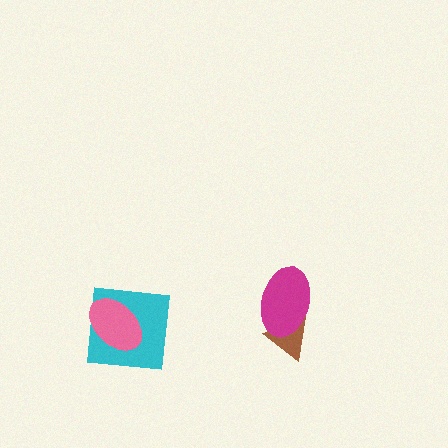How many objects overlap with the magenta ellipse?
1 object overlaps with the magenta ellipse.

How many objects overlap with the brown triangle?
1 object overlaps with the brown triangle.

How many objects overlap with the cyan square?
1 object overlaps with the cyan square.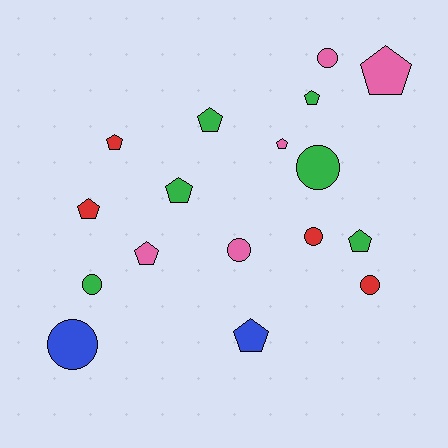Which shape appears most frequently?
Pentagon, with 10 objects.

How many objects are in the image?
There are 17 objects.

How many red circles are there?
There are 2 red circles.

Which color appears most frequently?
Green, with 6 objects.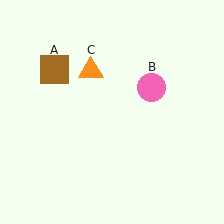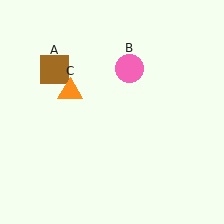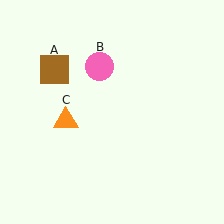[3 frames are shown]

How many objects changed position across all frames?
2 objects changed position: pink circle (object B), orange triangle (object C).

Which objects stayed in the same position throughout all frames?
Brown square (object A) remained stationary.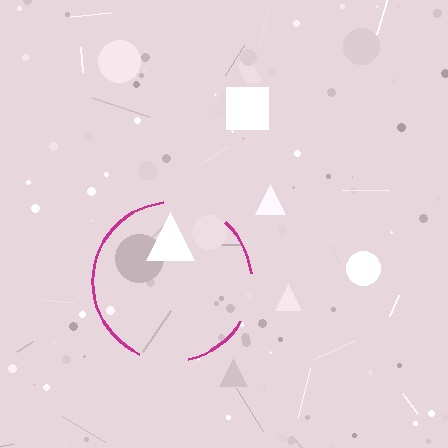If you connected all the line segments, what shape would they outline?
They would outline a circle.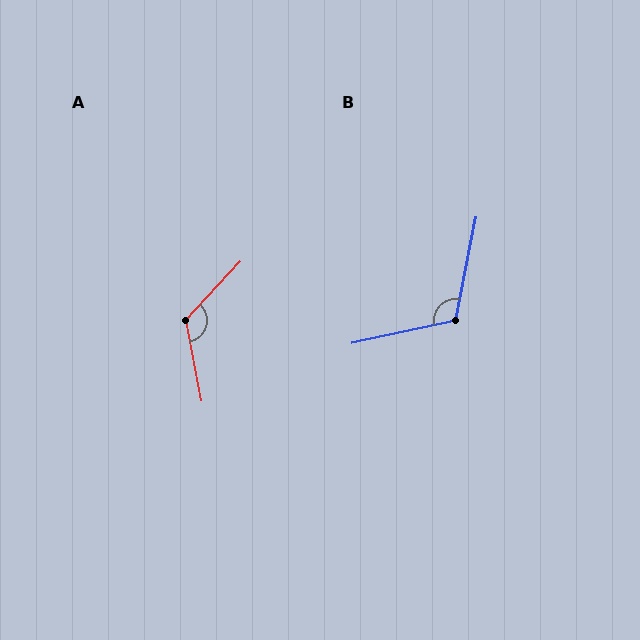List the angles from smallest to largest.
B (113°), A (126°).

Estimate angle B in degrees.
Approximately 113 degrees.